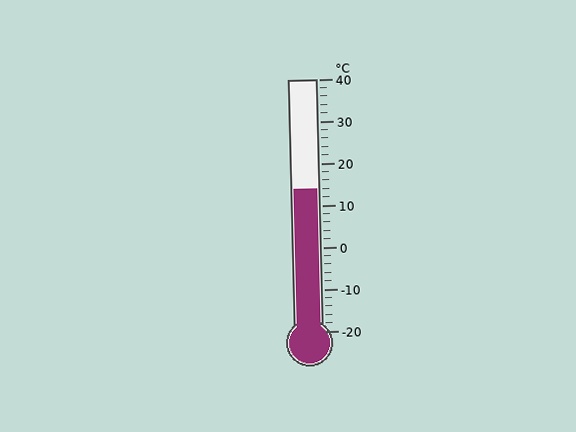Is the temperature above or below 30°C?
The temperature is below 30°C.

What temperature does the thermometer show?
The thermometer shows approximately 14°C.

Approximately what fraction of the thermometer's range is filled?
The thermometer is filled to approximately 55% of its range.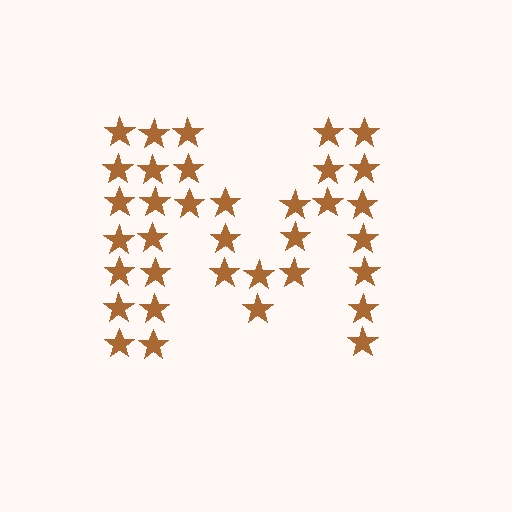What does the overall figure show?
The overall figure shows the letter M.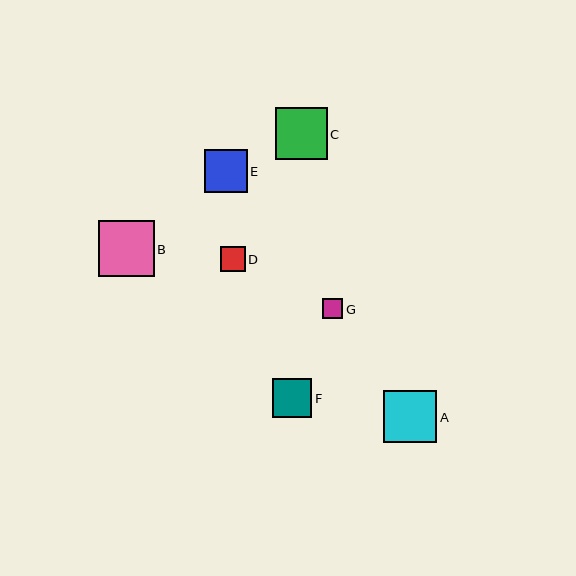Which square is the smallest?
Square G is the smallest with a size of approximately 20 pixels.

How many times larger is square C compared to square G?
Square C is approximately 2.6 times the size of square G.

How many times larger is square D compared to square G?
Square D is approximately 1.2 times the size of square G.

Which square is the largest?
Square B is the largest with a size of approximately 56 pixels.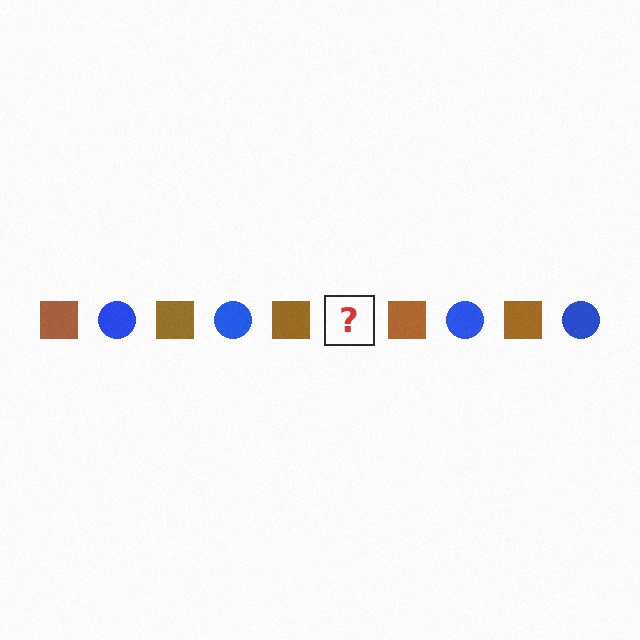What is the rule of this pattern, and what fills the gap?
The rule is that the pattern alternates between brown square and blue circle. The gap should be filled with a blue circle.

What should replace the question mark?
The question mark should be replaced with a blue circle.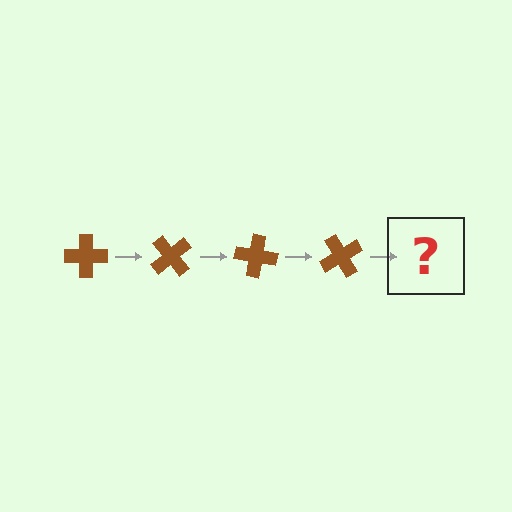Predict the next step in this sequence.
The next step is a brown cross rotated 200 degrees.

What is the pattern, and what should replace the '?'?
The pattern is that the cross rotates 50 degrees each step. The '?' should be a brown cross rotated 200 degrees.